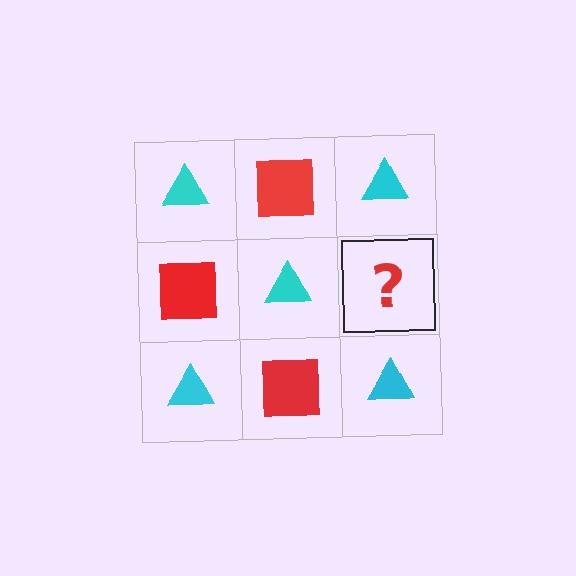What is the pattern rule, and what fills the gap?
The rule is that it alternates cyan triangle and red square in a checkerboard pattern. The gap should be filled with a red square.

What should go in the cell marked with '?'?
The missing cell should contain a red square.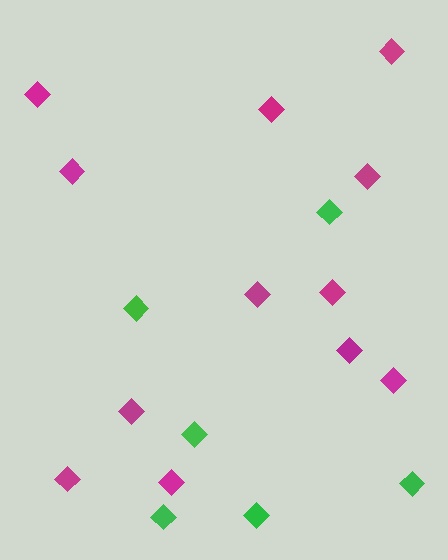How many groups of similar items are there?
There are 2 groups: one group of magenta diamonds (12) and one group of green diamonds (6).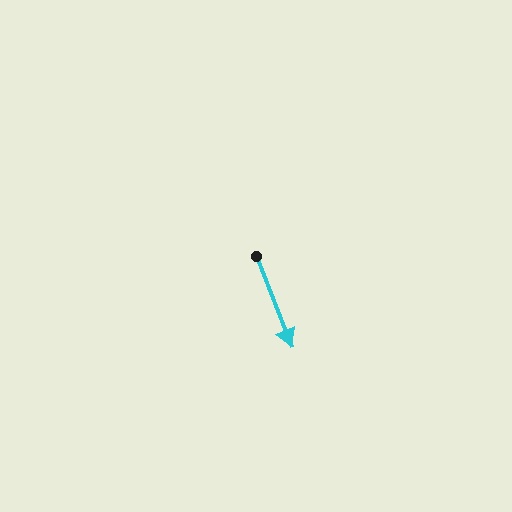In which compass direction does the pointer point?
South.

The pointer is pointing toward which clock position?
Roughly 5 o'clock.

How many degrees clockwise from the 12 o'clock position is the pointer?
Approximately 159 degrees.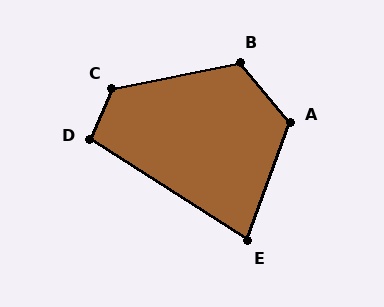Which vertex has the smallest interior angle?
E, at approximately 77 degrees.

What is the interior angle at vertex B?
Approximately 118 degrees (obtuse).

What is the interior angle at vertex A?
Approximately 120 degrees (obtuse).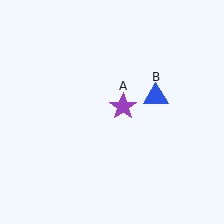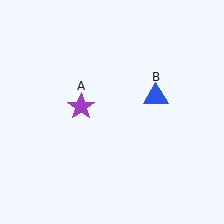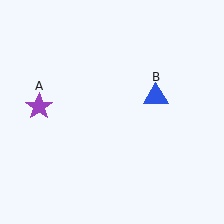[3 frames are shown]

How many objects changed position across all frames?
1 object changed position: purple star (object A).